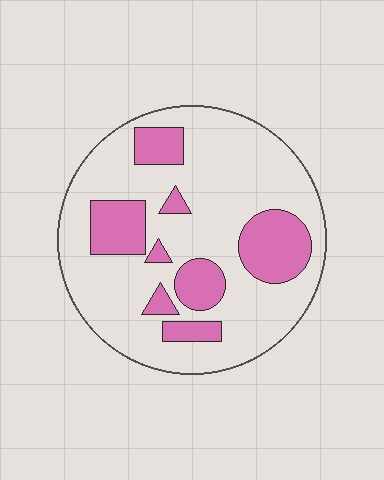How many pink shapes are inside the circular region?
8.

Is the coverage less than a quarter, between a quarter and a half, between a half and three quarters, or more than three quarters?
Less than a quarter.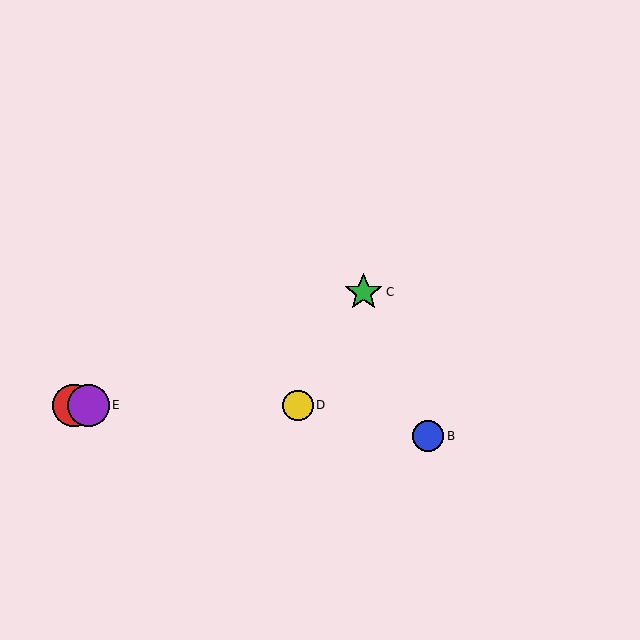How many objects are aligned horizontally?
3 objects (A, D, E) are aligned horizontally.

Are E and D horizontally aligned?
Yes, both are at y≈405.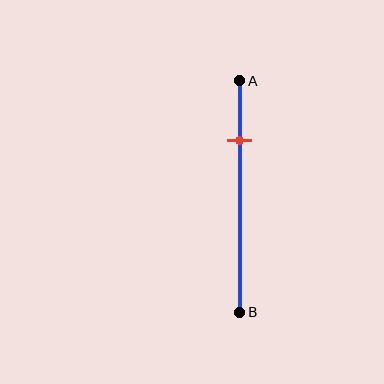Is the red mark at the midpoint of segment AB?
No, the mark is at about 25% from A, not at the 50% midpoint.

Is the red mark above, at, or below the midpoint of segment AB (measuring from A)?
The red mark is above the midpoint of segment AB.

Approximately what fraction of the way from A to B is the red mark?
The red mark is approximately 25% of the way from A to B.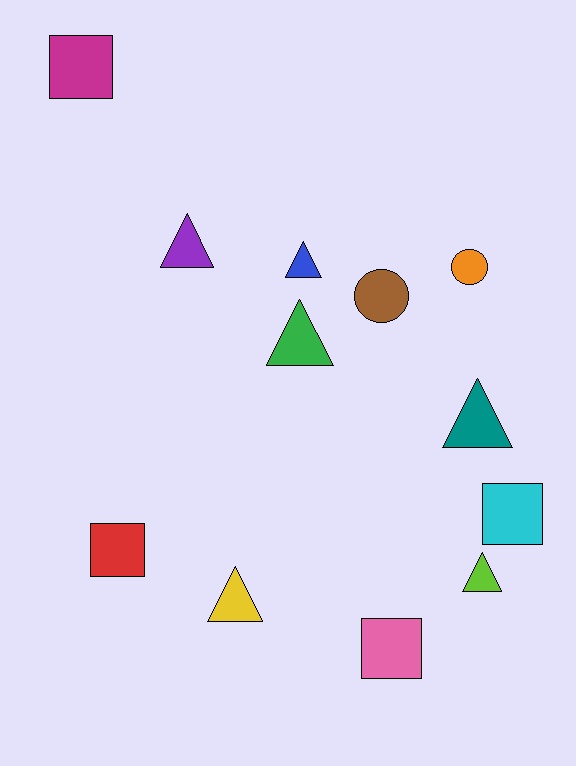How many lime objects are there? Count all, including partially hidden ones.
There is 1 lime object.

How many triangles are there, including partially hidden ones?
There are 6 triangles.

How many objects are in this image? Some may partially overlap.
There are 12 objects.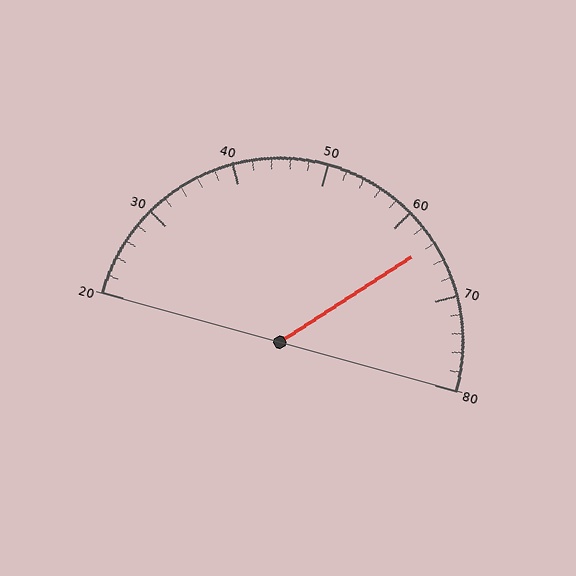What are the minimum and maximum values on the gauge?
The gauge ranges from 20 to 80.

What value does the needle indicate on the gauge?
The needle indicates approximately 64.